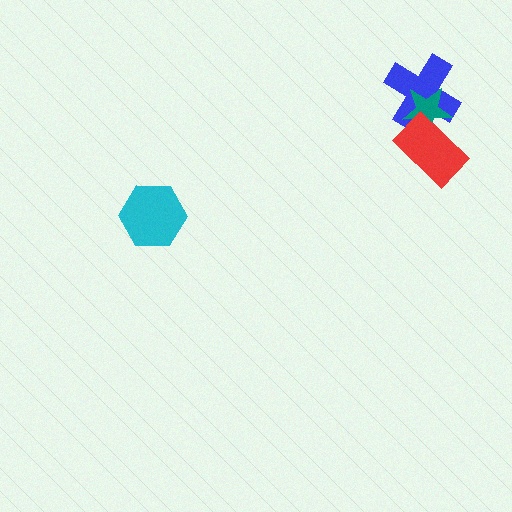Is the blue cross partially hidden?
Yes, it is partially covered by another shape.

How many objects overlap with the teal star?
2 objects overlap with the teal star.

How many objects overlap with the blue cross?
2 objects overlap with the blue cross.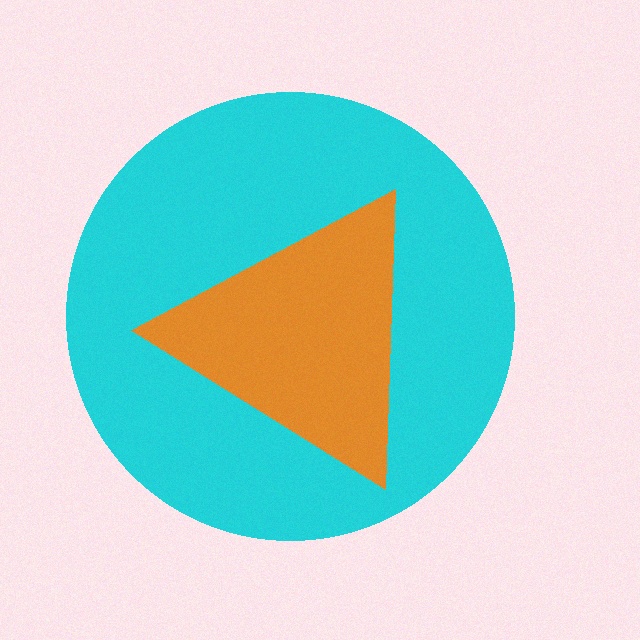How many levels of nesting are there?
2.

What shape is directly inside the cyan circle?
The orange triangle.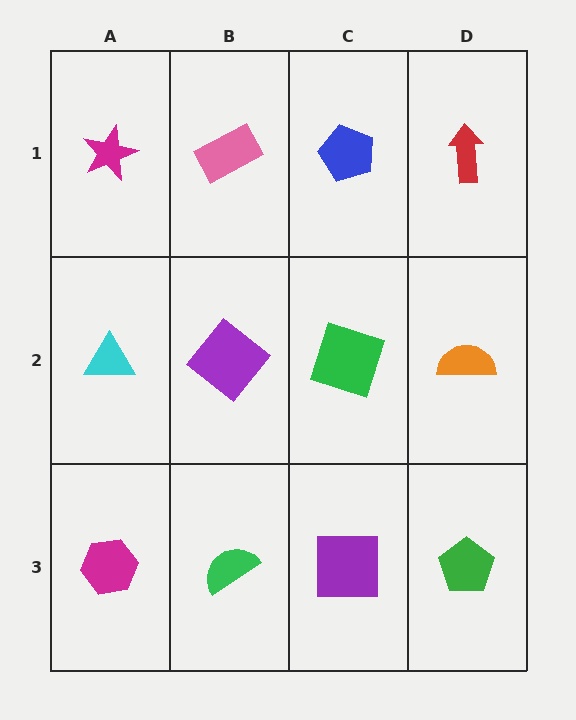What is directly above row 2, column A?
A magenta star.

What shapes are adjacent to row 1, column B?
A purple diamond (row 2, column B), a magenta star (row 1, column A), a blue pentagon (row 1, column C).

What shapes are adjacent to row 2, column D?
A red arrow (row 1, column D), a green pentagon (row 3, column D), a green square (row 2, column C).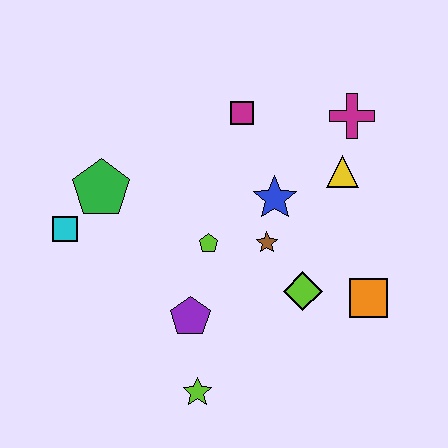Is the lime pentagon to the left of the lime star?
No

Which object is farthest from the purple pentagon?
The magenta cross is farthest from the purple pentagon.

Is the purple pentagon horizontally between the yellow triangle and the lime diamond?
No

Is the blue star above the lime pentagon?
Yes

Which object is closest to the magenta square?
The blue star is closest to the magenta square.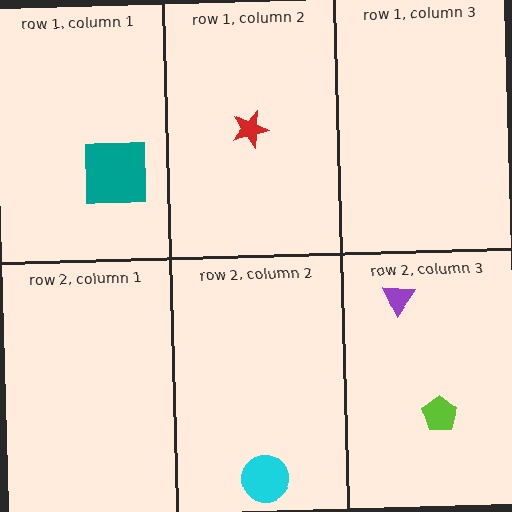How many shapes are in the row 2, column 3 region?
2.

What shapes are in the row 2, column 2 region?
The cyan circle.